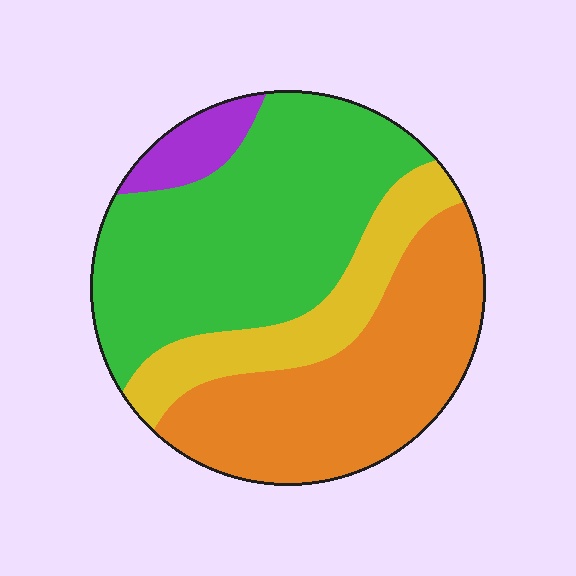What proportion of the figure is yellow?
Yellow takes up less than a quarter of the figure.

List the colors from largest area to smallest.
From largest to smallest: green, orange, yellow, purple.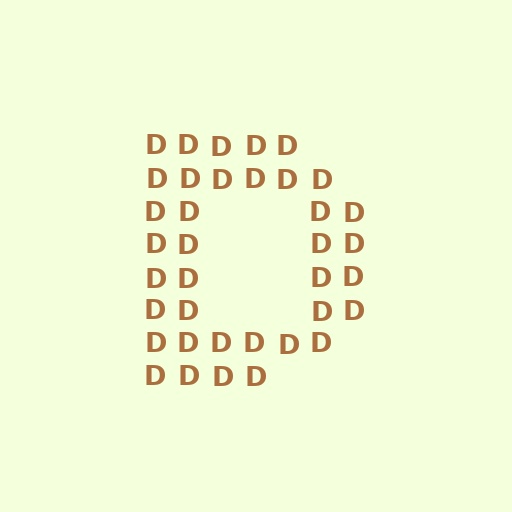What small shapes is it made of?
It is made of small letter D's.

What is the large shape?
The large shape is the letter D.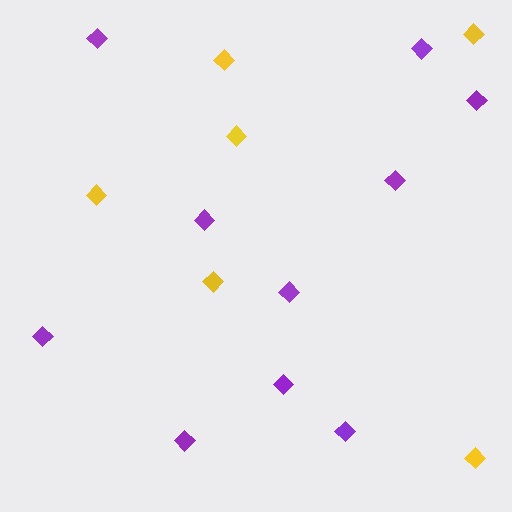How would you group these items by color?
There are 2 groups: one group of purple diamonds (10) and one group of yellow diamonds (6).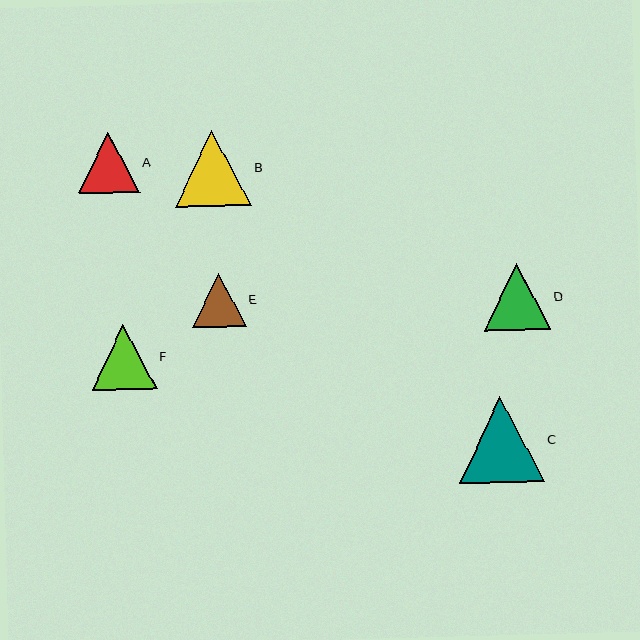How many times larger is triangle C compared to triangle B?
Triangle C is approximately 1.1 times the size of triangle B.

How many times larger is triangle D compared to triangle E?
Triangle D is approximately 1.2 times the size of triangle E.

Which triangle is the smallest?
Triangle E is the smallest with a size of approximately 54 pixels.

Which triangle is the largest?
Triangle C is the largest with a size of approximately 85 pixels.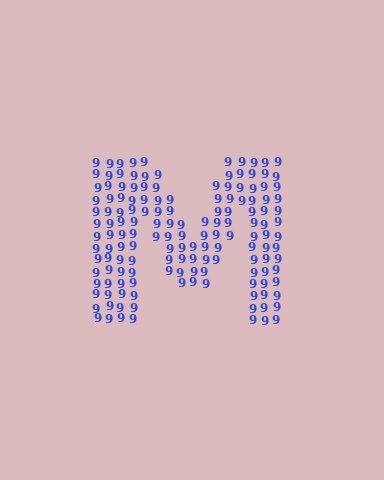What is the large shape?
The large shape is the letter M.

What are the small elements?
The small elements are digit 9's.